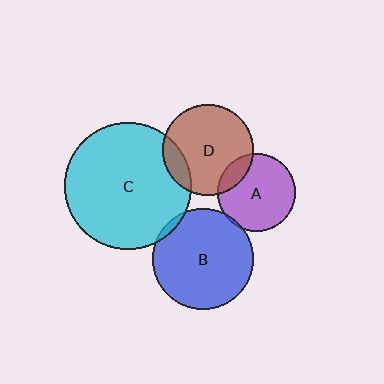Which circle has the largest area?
Circle C (cyan).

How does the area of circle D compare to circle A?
Approximately 1.4 times.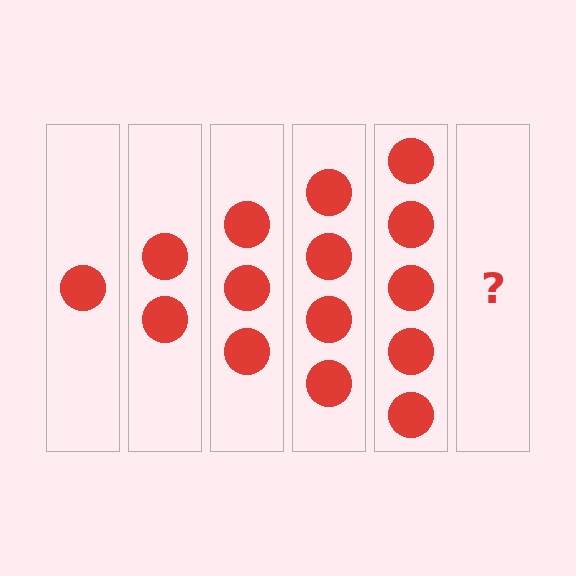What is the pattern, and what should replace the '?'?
The pattern is that each step adds one more circle. The '?' should be 6 circles.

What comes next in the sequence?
The next element should be 6 circles.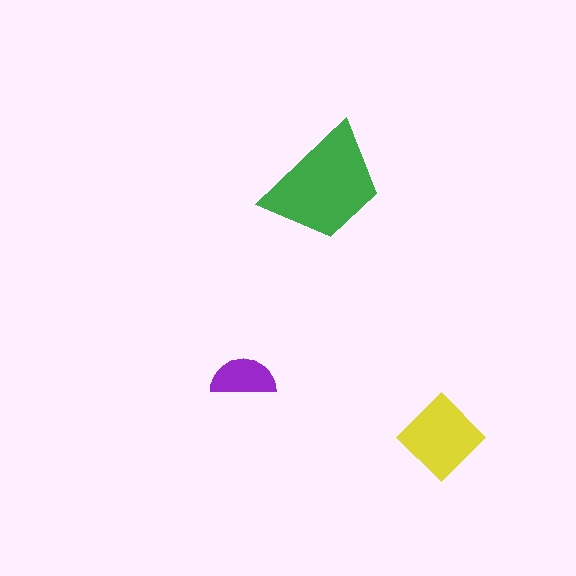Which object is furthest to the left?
The purple semicircle is leftmost.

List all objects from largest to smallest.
The green trapezoid, the yellow diamond, the purple semicircle.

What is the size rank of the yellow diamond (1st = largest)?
2nd.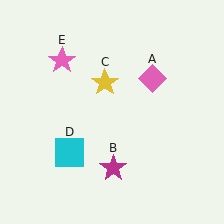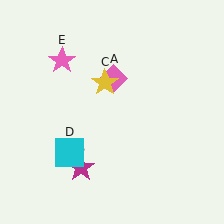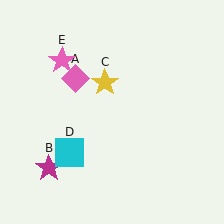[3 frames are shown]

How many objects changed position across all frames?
2 objects changed position: pink diamond (object A), magenta star (object B).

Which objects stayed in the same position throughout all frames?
Yellow star (object C) and cyan square (object D) and pink star (object E) remained stationary.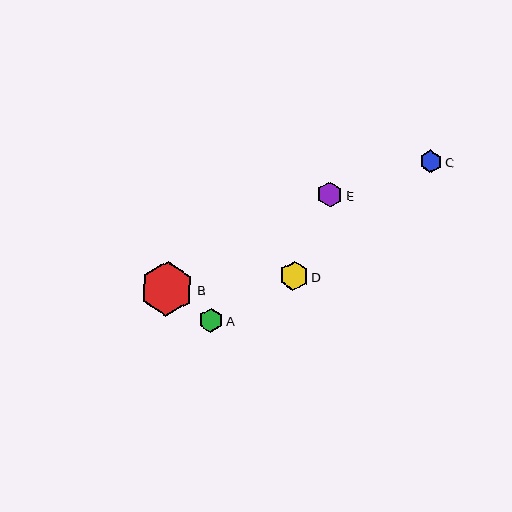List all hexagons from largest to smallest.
From largest to smallest: B, D, E, A, C.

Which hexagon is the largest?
Hexagon B is the largest with a size of approximately 54 pixels.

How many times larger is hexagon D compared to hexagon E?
Hexagon D is approximately 1.1 times the size of hexagon E.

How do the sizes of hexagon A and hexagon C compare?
Hexagon A and hexagon C are approximately the same size.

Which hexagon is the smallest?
Hexagon C is the smallest with a size of approximately 23 pixels.